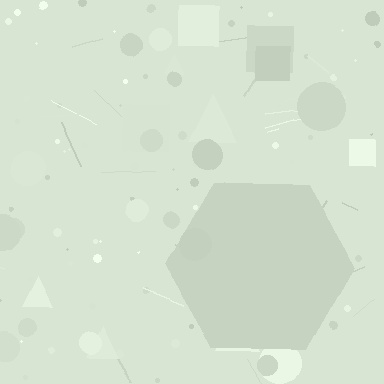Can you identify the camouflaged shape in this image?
The camouflaged shape is a hexagon.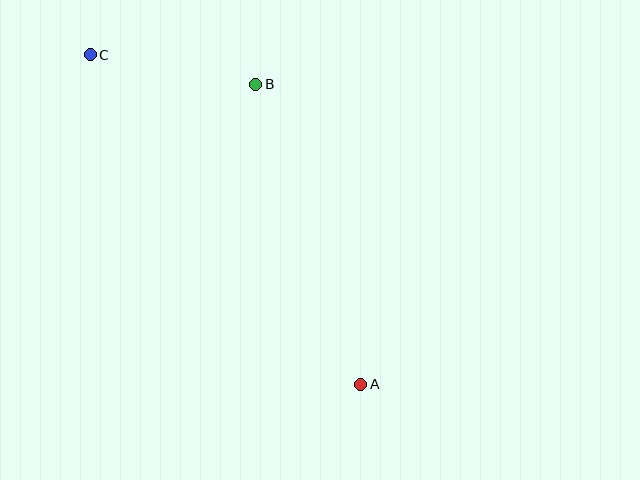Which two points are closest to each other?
Points B and C are closest to each other.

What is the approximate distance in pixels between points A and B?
The distance between A and B is approximately 318 pixels.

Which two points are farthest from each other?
Points A and C are farthest from each other.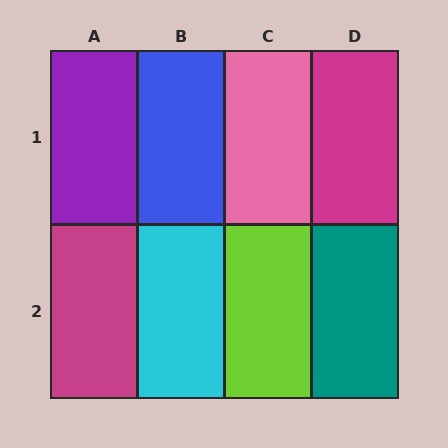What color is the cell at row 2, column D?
Teal.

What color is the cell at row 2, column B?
Cyan.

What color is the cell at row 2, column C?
Lime.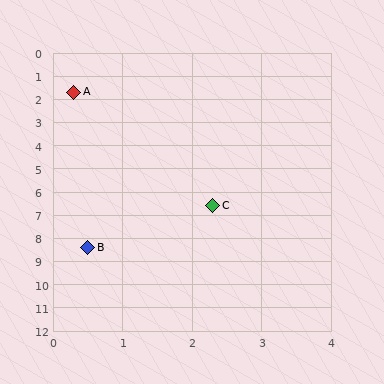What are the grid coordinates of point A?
Point A is at approximately (0.3, 1.7).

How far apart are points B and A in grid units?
Points B and A are about 6.7 grid units apart.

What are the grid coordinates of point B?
Point B is at approximately (0.5, 8.4).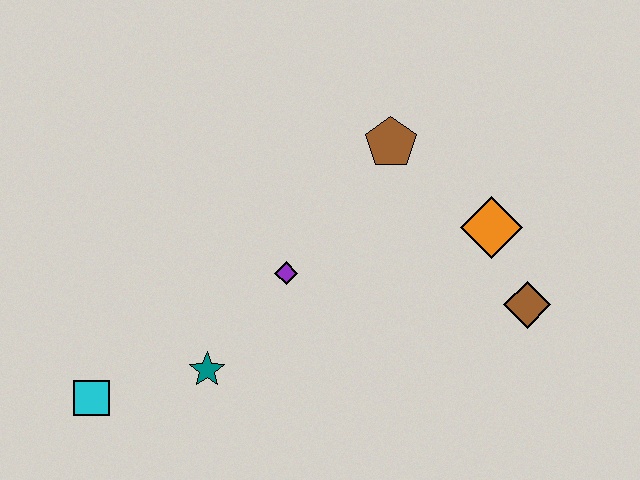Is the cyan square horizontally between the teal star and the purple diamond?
No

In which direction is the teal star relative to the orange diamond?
The teal star is to the left of the orange diamond.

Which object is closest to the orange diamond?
The brown diamond is closest to the orange diamond.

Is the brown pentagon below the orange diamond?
No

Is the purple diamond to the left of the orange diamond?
Yes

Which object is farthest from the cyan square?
The brown diamond is farthest from the cyan square.